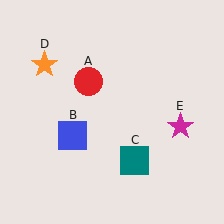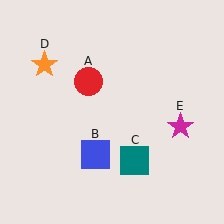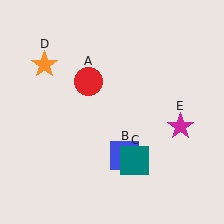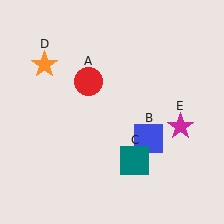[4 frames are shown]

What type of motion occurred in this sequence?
The blue square (object B) rotated counterclockwise around the center of the scene.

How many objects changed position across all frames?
1 object changed position: blue square (object B).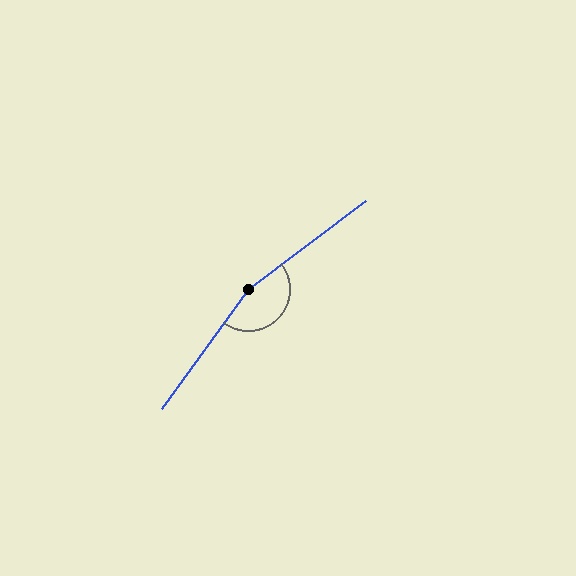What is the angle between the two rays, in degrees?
Approximately 163 degrees.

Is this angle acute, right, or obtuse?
It is obtuse.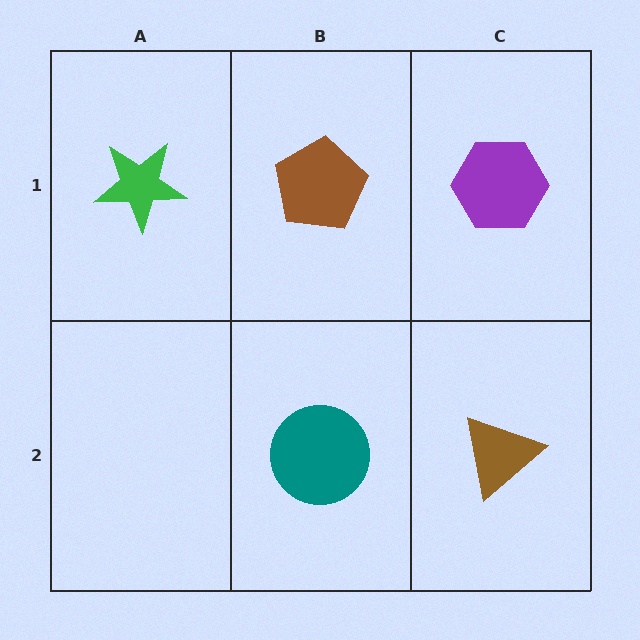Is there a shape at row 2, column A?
No, that cell is empty.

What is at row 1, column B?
A brown pentagon.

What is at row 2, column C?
A brown triangle.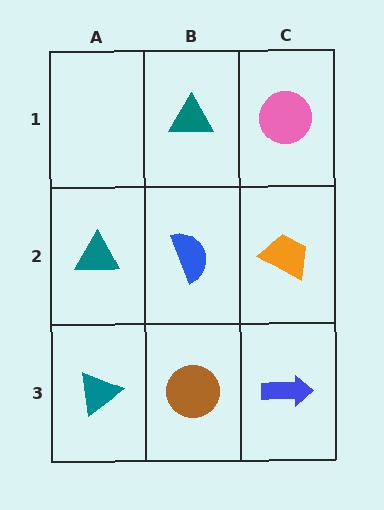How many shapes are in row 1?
2 shapes.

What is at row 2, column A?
A teal triangle.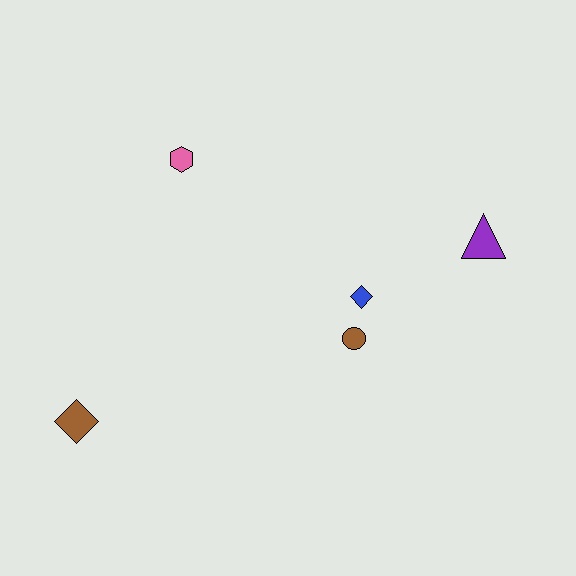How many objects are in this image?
There are 5 objects.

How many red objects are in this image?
There are no red objects.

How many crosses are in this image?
There are no crosses.